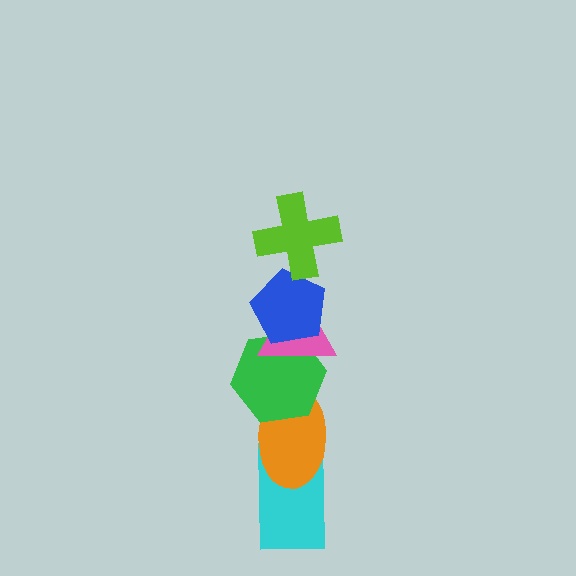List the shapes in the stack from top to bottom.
From top to bottom: the lime cross, the blue pentagon, the pink triangle, the green hexagon, the orange ellipse, the cyan rectangle.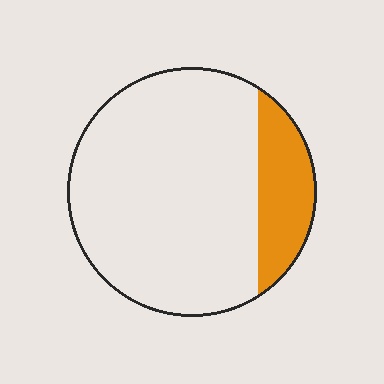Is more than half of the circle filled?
No.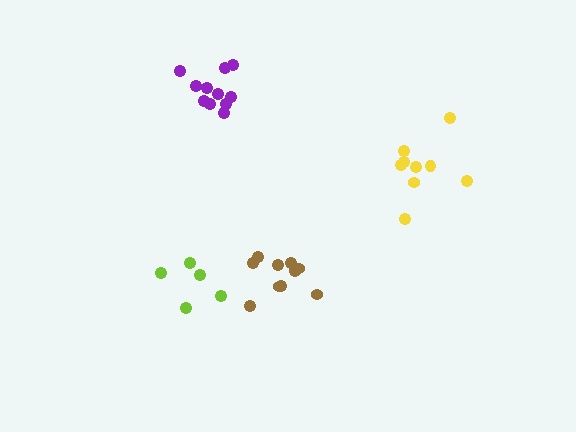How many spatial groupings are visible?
There are 4 spatial groupings.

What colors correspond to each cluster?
The clusters are colored: lime, purple, yellow, brown.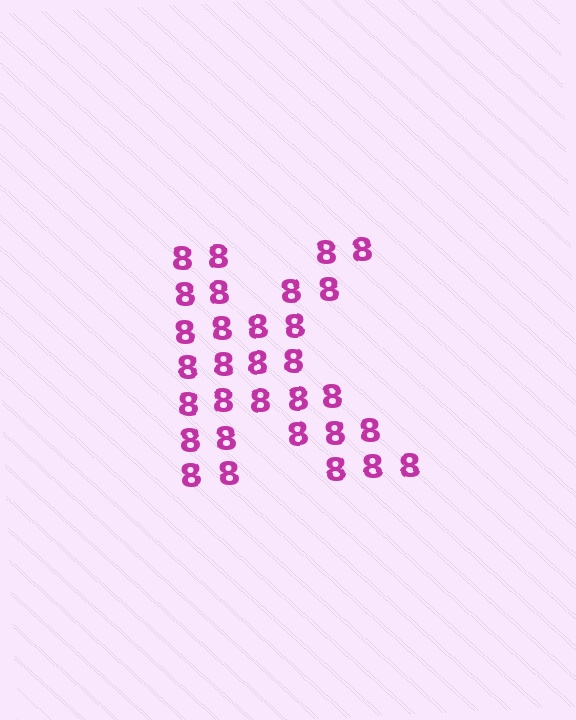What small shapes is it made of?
It is made of small digit 8's.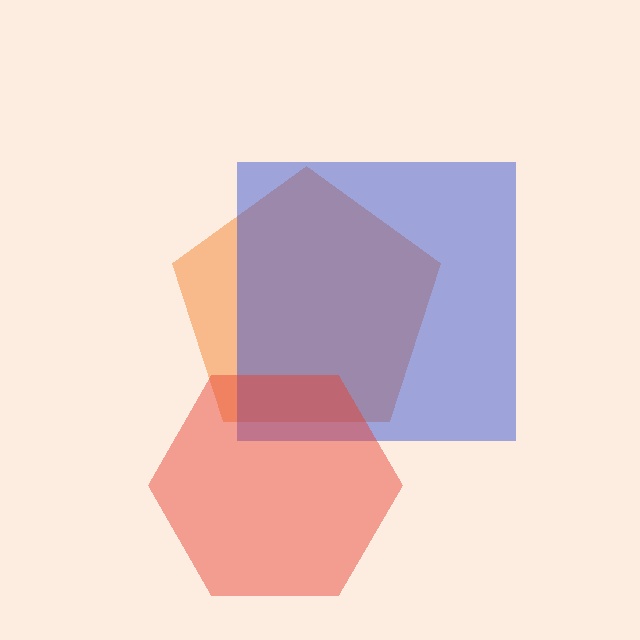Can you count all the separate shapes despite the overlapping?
Yes, there are 3 separate shapes.